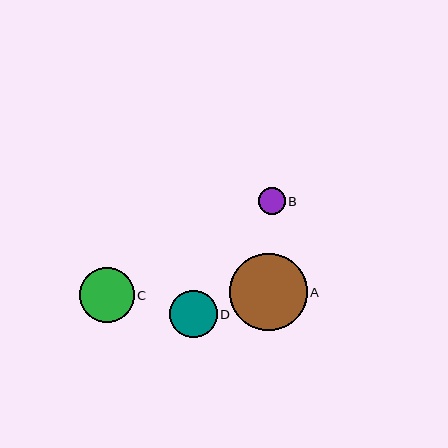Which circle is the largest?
Circle A is the largest with a size of approximately 77 pixels.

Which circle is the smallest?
Circle B is the smallest with a size of approximately 27 pixels.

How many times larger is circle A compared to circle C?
Circle A is approximately 1.4 times the size of circle C.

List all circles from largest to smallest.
From largest to smallest: A, C, D, B.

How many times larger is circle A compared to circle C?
Circle A is approximately 1.4 times the size of circle C.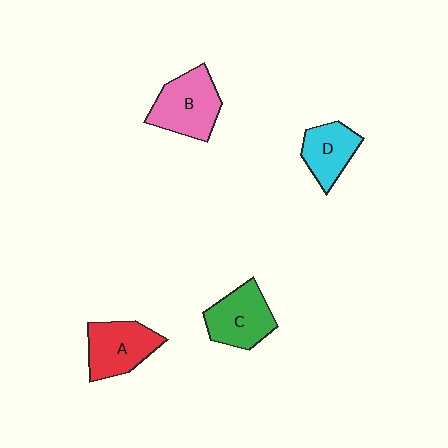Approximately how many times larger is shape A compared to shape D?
Approximately 1.3 times.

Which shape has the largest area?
Shape B (pink).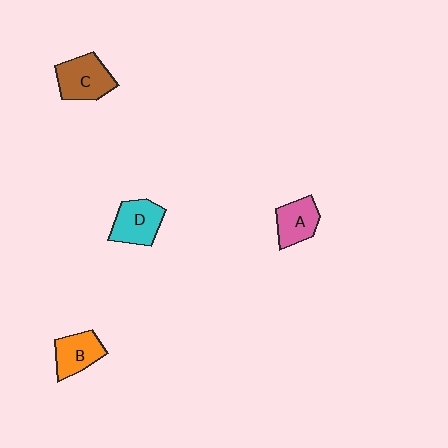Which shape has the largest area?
Shape C (brown).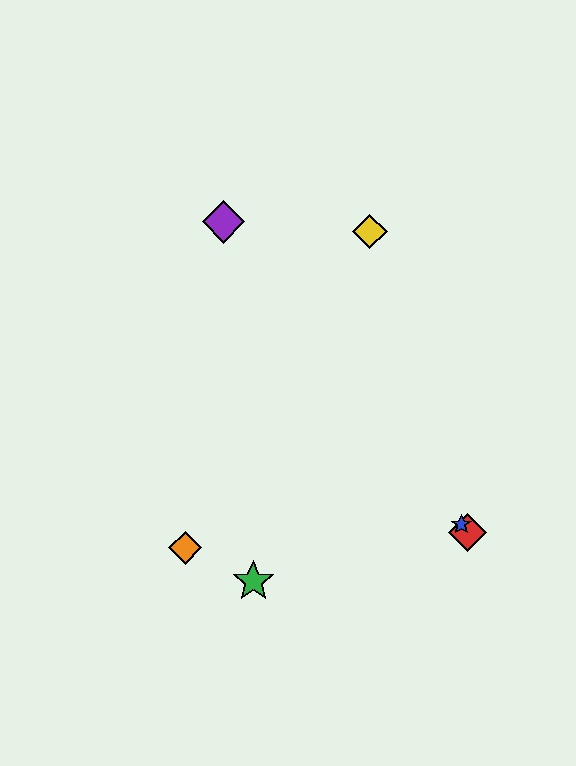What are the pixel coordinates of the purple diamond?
The purple diamond is at (223, 222).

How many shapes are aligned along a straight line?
3 shapes (the red diamond, the blue star, the purple diamond) are aligned along a straight line.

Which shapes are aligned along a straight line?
The red diamond, the blue star, the purple diamond are aligned along a straight line.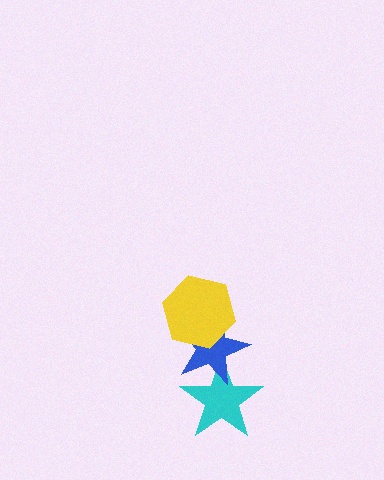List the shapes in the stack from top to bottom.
From top to bottom: the yellow hexagon, the blue star, the cyan star.